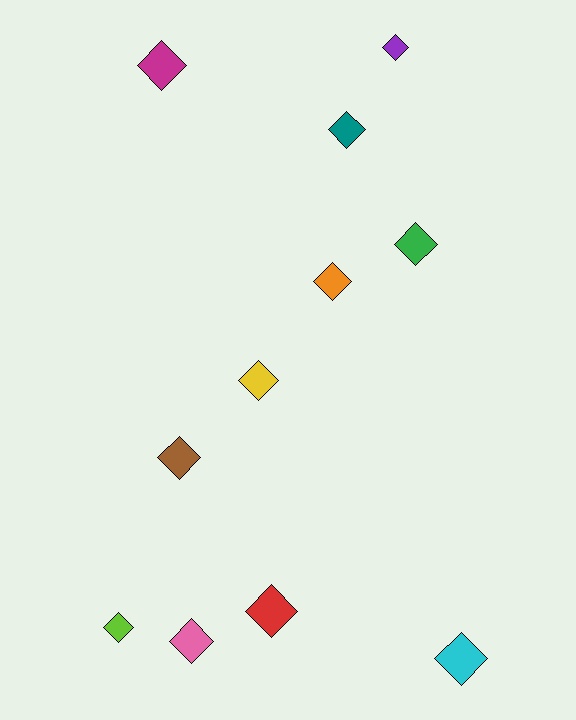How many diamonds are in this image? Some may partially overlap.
There are 11 diamonds.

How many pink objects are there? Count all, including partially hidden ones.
There is 1 pink object.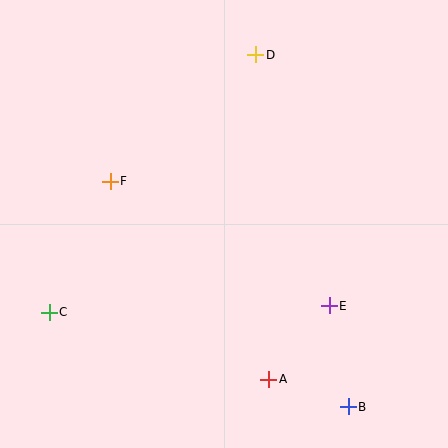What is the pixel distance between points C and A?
The distance between C and A is 230 pixels.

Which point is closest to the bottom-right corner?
Point B is closest to the bottom-right corner.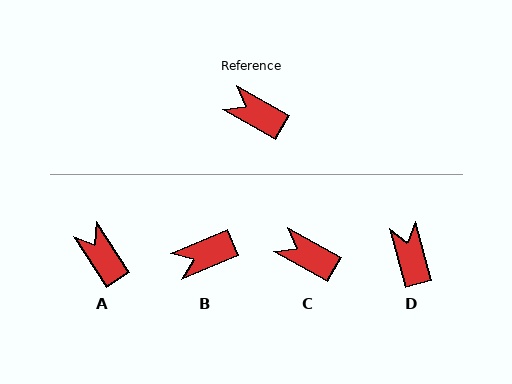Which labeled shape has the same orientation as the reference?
C.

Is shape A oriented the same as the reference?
No, it is off by about 27 degrees.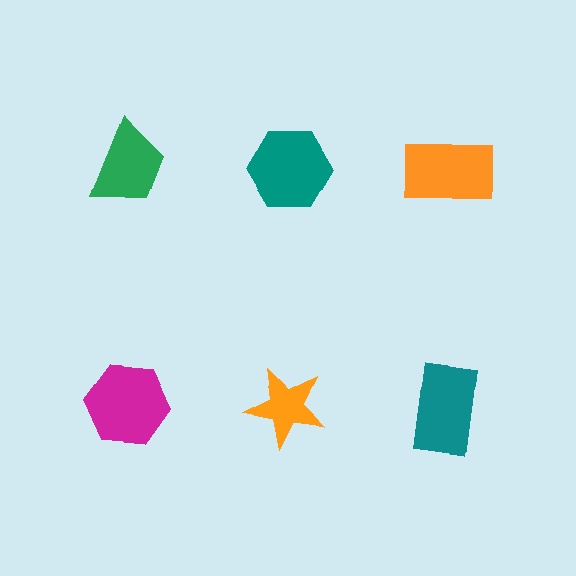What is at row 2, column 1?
A magenta hexagon.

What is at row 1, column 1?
A green trapezoid.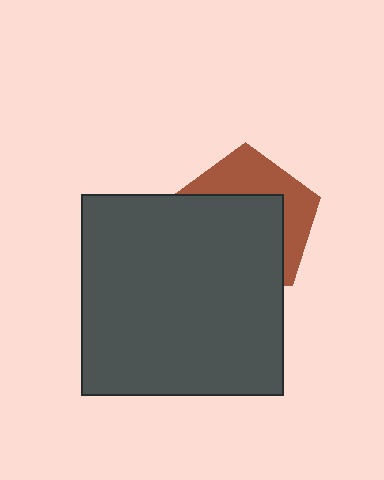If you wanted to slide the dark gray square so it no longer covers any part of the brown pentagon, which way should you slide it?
Slide it down — that is the most direct way to separate the two shapes.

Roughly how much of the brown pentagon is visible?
A small part of it is visible (roughly 39%).